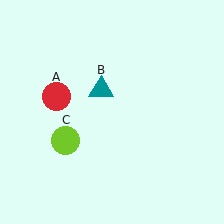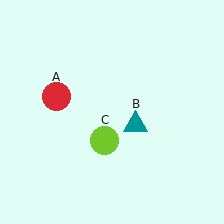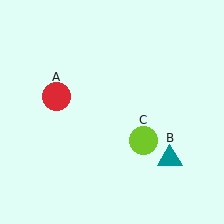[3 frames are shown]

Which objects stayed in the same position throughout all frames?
Red circle (object A) remained stationary.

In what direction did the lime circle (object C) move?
The lime circle (object C) moved right.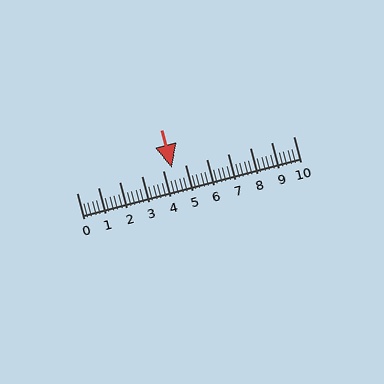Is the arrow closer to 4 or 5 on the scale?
The arrow is closer to 4.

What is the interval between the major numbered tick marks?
The major tick marks are spaced 1 units apart.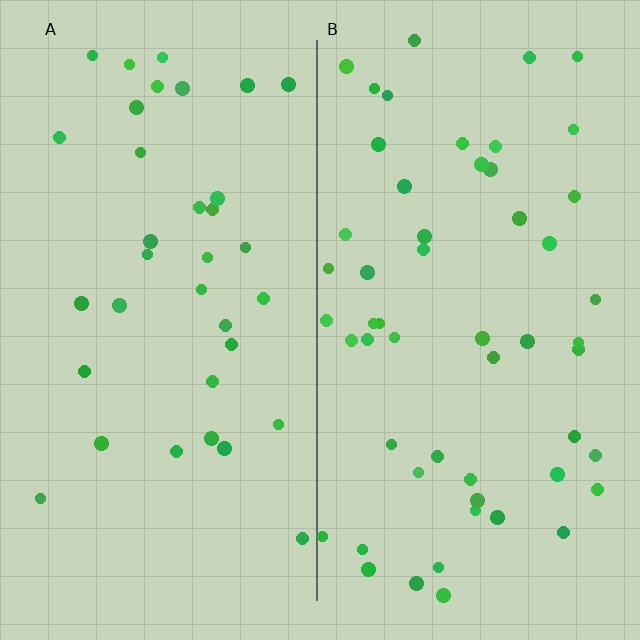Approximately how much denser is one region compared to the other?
Approximately 1.6× — region B over region A.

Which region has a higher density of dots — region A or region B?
B (the right).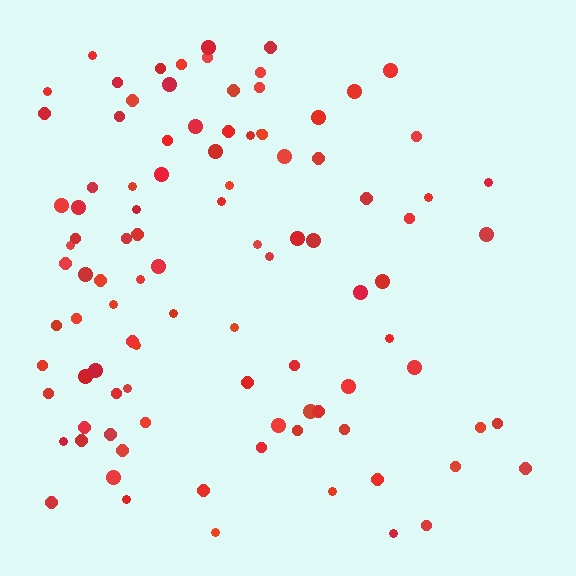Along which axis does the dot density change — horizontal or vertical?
Horizontal.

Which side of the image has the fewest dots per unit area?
The right.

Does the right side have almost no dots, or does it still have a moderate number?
Still a moderate number, just noticeably fewer than the left.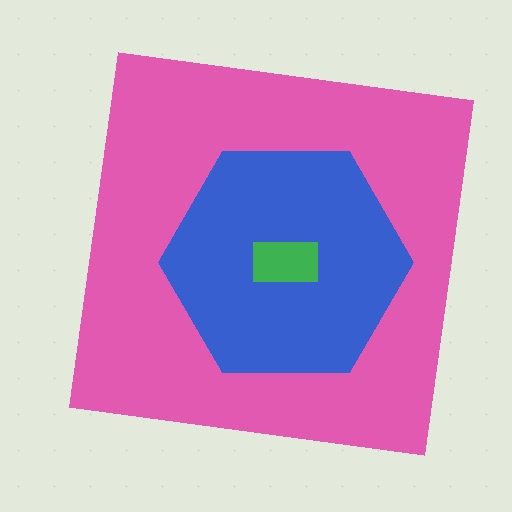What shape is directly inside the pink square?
The blue hexagon.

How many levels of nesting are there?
3.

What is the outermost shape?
The pink square.